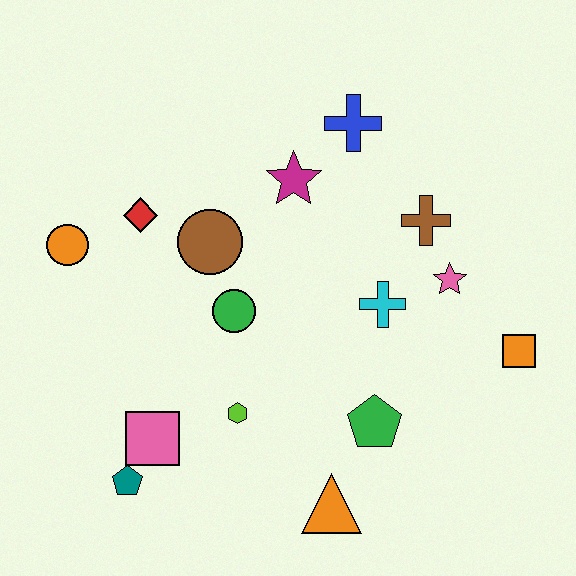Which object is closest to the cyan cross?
The pink star is closest to the cyan cross.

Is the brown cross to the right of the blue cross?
Yes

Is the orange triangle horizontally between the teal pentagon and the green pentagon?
Yes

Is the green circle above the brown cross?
No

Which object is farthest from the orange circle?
The orange square is farthest from the orange circle.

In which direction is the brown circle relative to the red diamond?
The brown circle is to the right of the red diamond.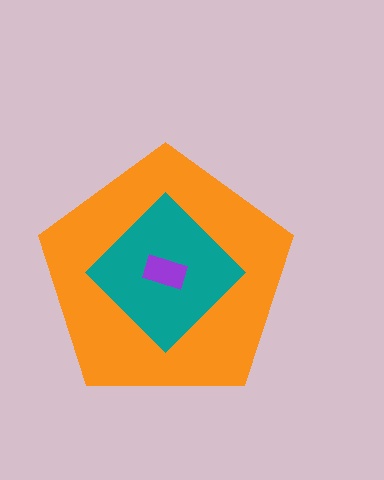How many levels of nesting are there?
3.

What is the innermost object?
The purple rectangle.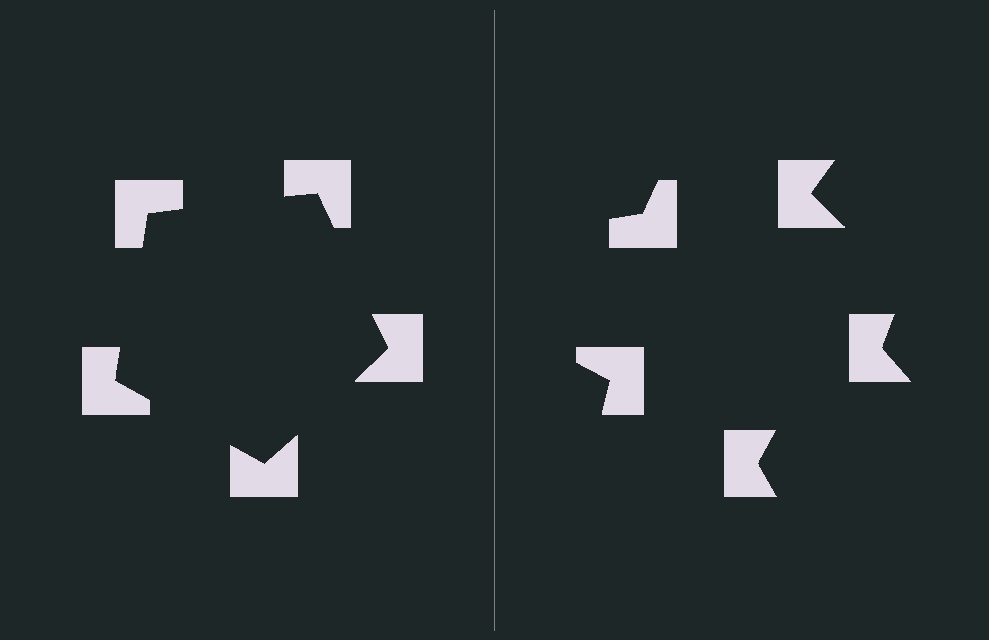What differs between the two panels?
The notched squares are positioned identically on both sides; only the wedge orientations differ. On the left they align to a pentagon; on the right they are misaligned.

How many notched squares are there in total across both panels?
10 — 5 on each side.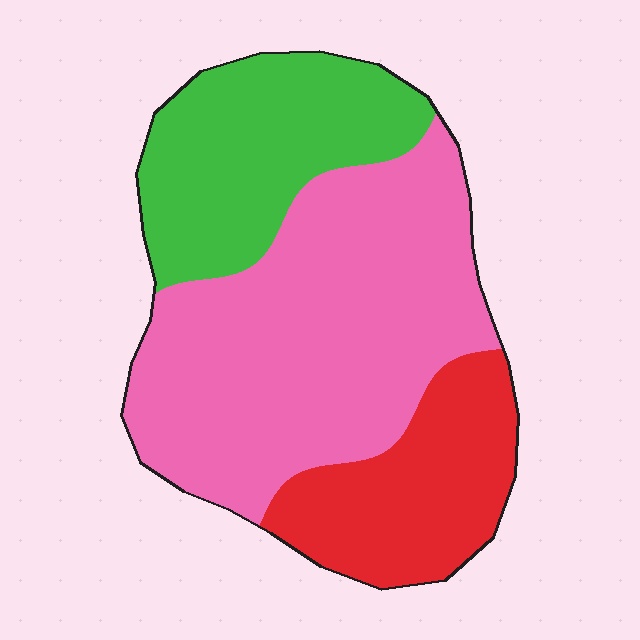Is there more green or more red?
Green.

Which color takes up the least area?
Red, at roughly 20%.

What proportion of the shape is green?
Green takes up about one quarter (1/4) of the shape.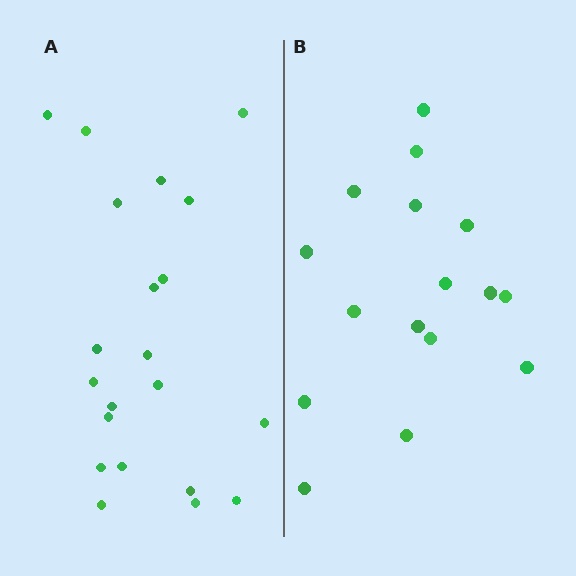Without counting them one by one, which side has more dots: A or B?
Region A (the left region) has more dots.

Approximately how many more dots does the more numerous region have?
Region A has about 5 more dots than region B.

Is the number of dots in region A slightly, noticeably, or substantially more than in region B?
Region A has noticeably more, but not dramatically so. The ratio is roughly 1.3 to 1.